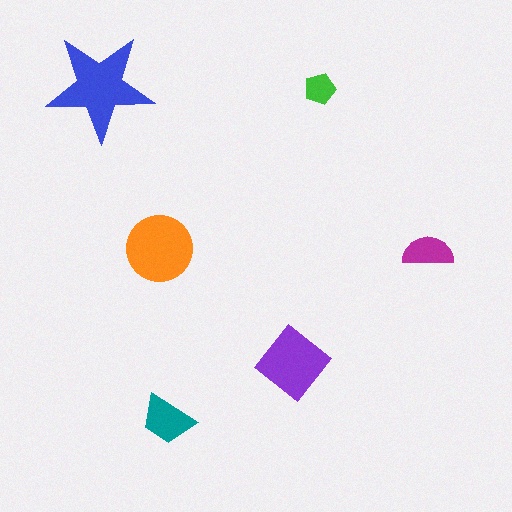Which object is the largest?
The blue star.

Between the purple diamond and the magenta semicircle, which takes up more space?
The purple diamond.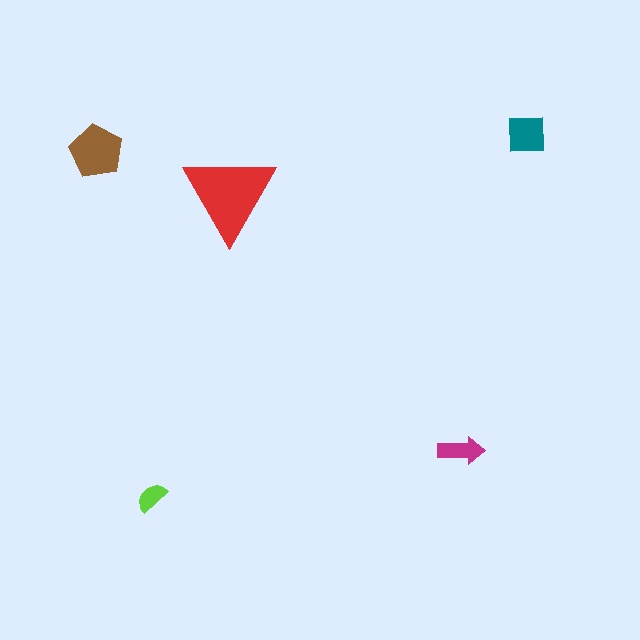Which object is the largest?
The red triangle.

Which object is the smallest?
The lime semicircle.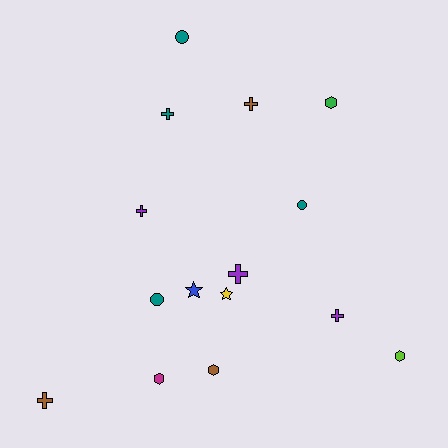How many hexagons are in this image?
There are 4 hexagons.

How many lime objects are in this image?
There is 1 lime object.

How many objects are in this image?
There are 15 objects.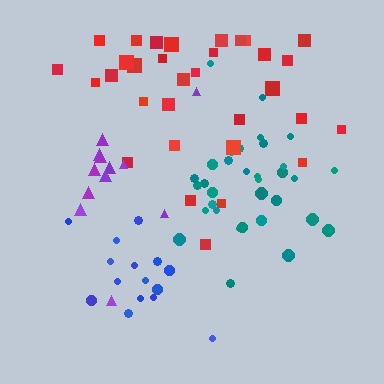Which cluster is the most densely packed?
Teal.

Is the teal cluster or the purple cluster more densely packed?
Teal.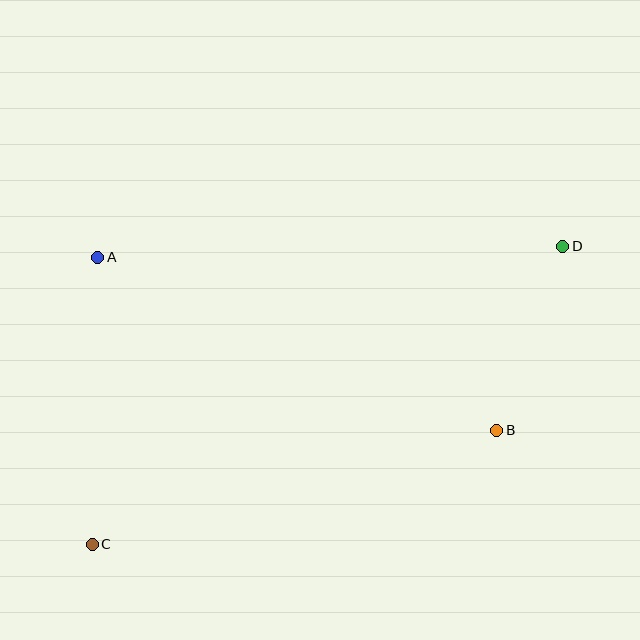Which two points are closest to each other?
Points B and D are closest to each other.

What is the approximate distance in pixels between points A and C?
The distance between A and C is approximately 287 pixels.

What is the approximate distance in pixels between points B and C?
The distance between B and C is approximately 420 pixels.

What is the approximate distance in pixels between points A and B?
The distance between A and B is approximately 435 pixels.